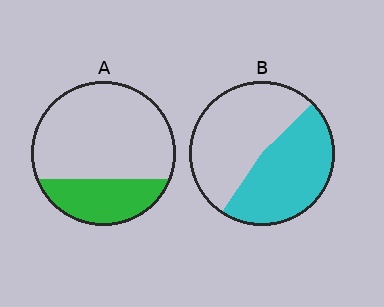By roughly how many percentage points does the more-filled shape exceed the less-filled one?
By roughly 20 percentage points (B over A).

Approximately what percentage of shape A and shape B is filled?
A is approximately 30% and B is approximately 45%.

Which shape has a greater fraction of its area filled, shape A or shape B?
Shape B.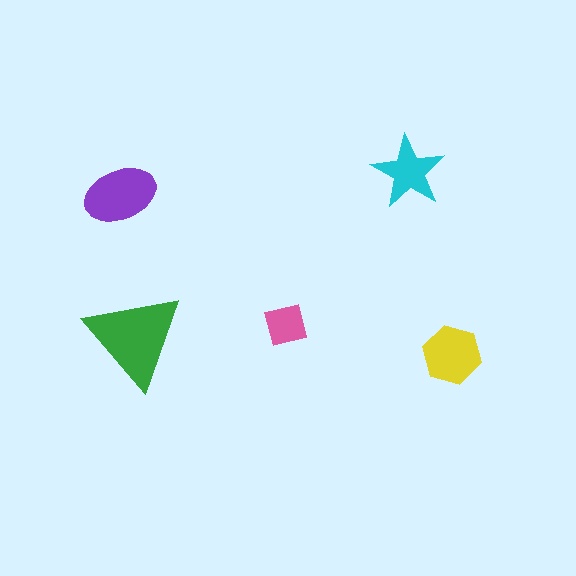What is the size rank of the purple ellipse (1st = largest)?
2nd.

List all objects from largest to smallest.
The green triangle, the purple ellipse, the yellow hexagon, the cyan star, the pink square.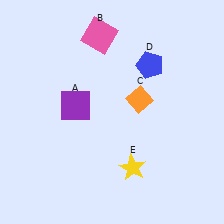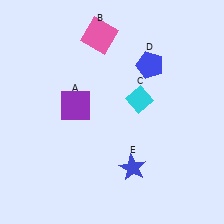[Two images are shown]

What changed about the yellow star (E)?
In Image 1, E is yellow. In Image 2, it changed to blue.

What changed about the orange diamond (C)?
In Image 1, C is orange. In Image 2, it changed to cyan.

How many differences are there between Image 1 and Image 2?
There are 2 differences between the two images.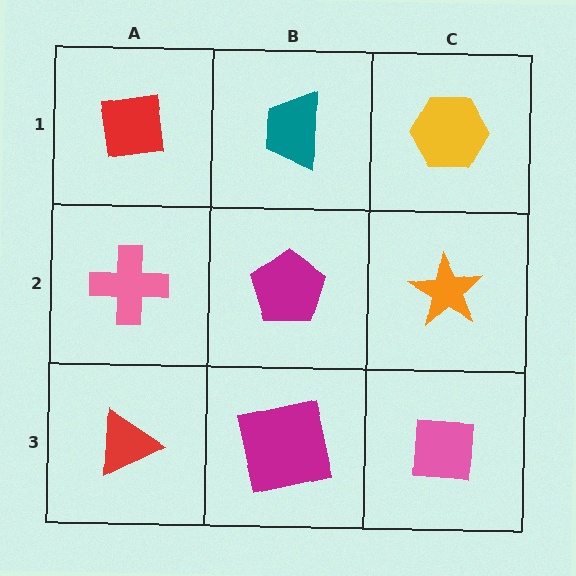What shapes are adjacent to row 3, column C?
An orange star (row 2, column C), a magenta square (row 3, column B).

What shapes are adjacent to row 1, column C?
An orange star (row 2, column C), a teal trapezoid (row 1, column B).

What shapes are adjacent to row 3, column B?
A magenta pentagon (row 2, column B), a red triangle (row 3, column A), a pink square (row 3, column C).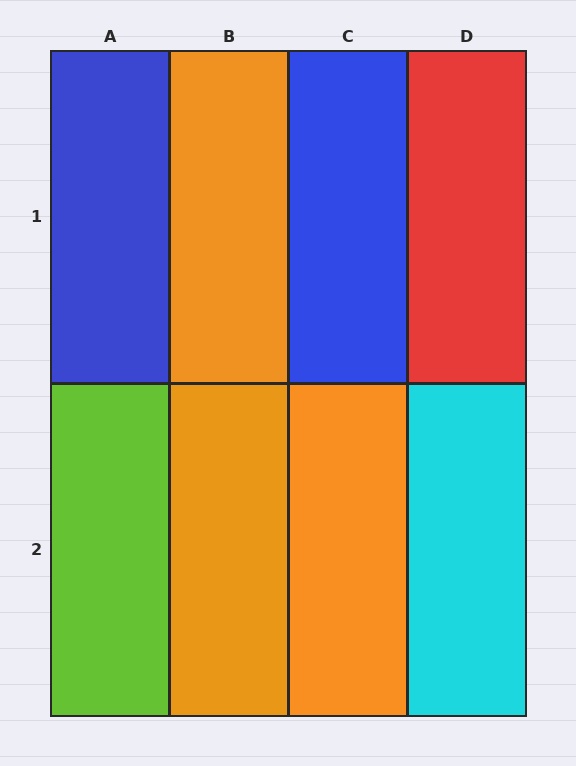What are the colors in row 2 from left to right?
Lime, orange, orange, cyan.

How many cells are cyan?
1 cell is cyan.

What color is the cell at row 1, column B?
Orange.